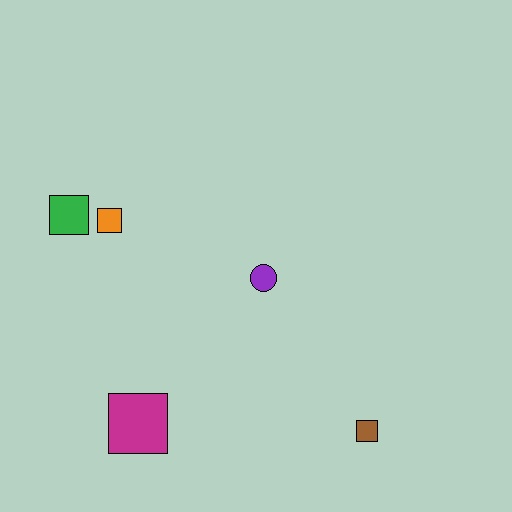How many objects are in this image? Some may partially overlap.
There are 5 objects.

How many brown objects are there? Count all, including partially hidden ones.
There is 1 brown object.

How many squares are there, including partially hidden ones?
There are 4 squares.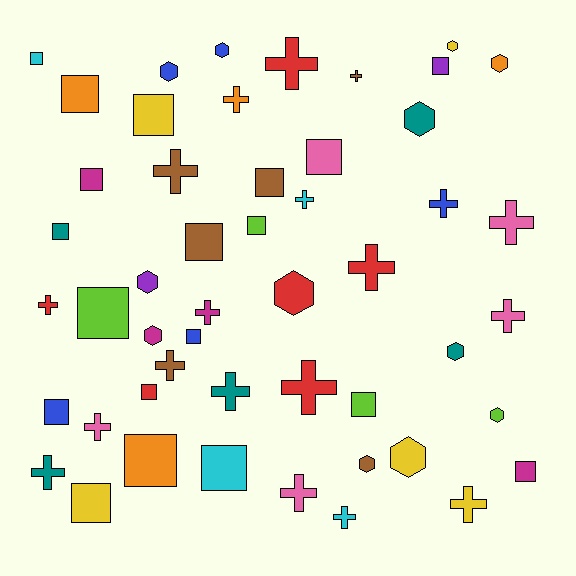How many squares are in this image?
There are 19 squares.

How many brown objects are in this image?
There are 6 brown objects.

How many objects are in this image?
There are 50 objects.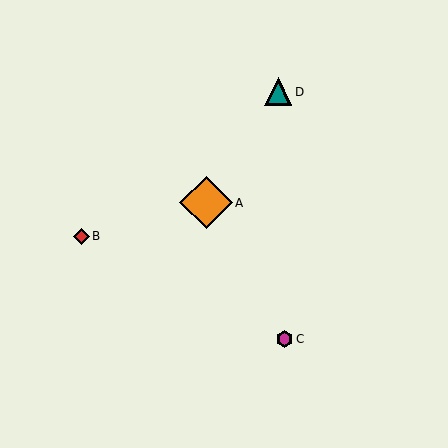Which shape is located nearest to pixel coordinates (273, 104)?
The teal triangle (labeled D) at (278, 92) is nearest to that location.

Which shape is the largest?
The orange diamond (labeled A) is the largest.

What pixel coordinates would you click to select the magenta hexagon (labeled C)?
Click at (285, 339) to select the magenta hexagon C.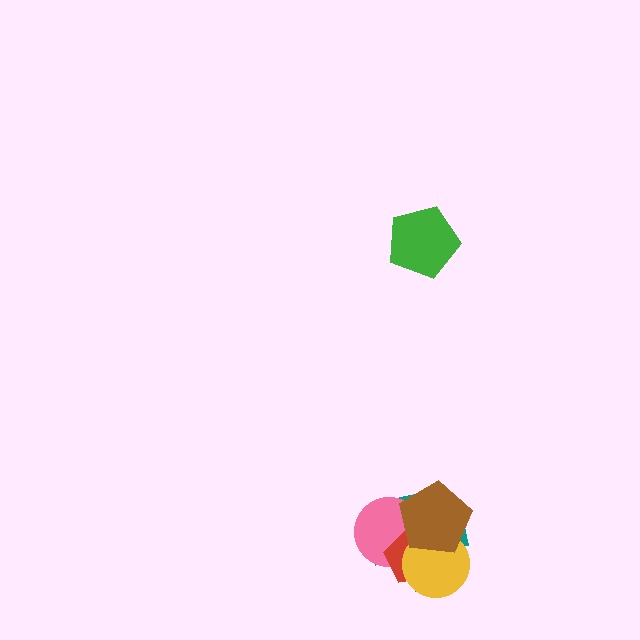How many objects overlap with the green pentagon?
0 objects overlap with the green pentagon.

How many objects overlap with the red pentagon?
4 objects overlap with the red pentagon.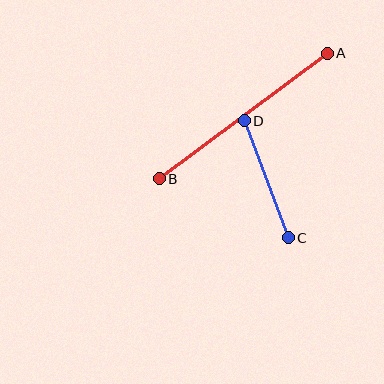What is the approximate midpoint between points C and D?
The midpoint is at approximately (266, 179) pixels.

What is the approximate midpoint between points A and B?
The midpoint is at approximately (243, 116) pixels.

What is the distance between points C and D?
The distance is approximately 125 pixels.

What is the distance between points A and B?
The distance is approximately 210 pixels.